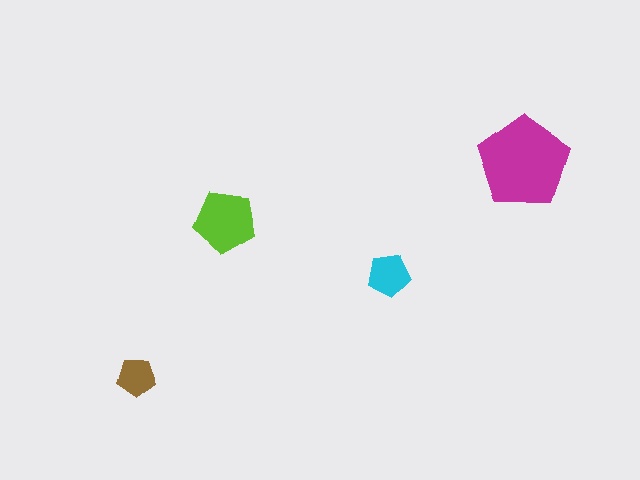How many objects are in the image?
There are 4 objects in the image.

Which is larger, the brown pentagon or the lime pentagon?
The lime one.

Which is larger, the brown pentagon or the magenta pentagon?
The magenta one.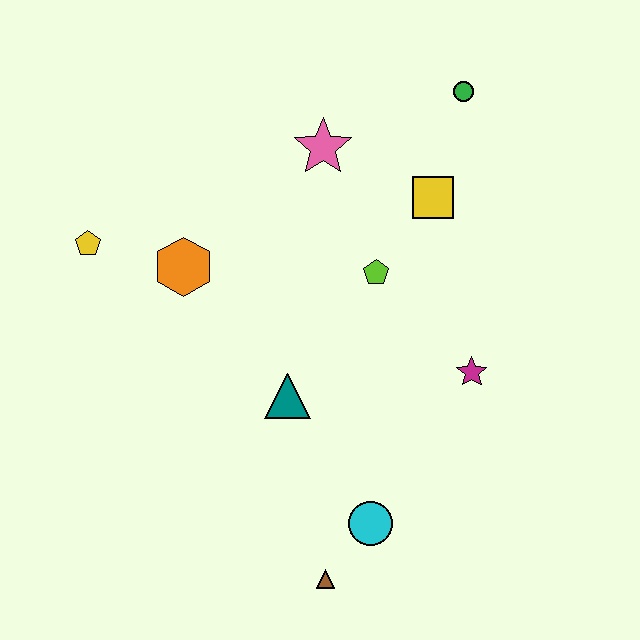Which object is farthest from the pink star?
The brown triangle is farthest from the pink star.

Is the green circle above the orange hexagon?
Yes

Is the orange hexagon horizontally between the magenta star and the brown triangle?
No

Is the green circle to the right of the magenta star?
No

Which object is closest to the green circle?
The yellow square is closest to the green circle.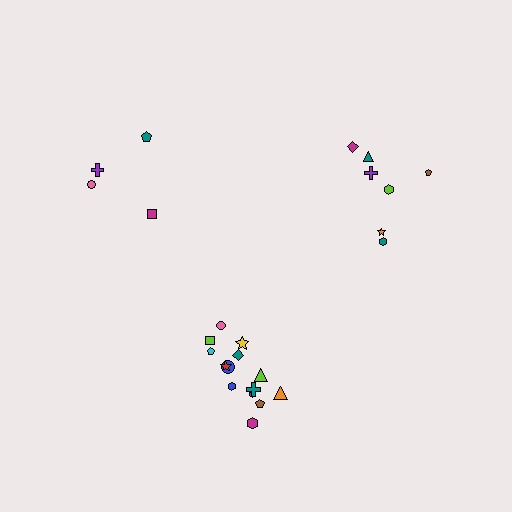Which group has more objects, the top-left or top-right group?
The top-right group.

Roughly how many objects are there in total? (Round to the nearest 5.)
Roughly 25 objects in total.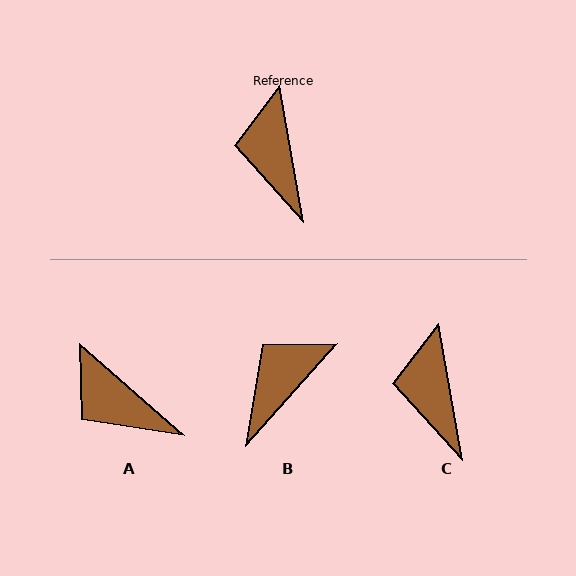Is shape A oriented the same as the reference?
No, it is off by about 39 degrees.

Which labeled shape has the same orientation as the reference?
C.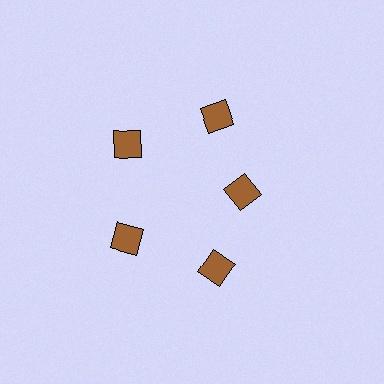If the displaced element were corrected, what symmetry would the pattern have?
It would have 5-fold rotational symmetry — the pattern would map onto itself every 72 degrees.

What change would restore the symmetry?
The symmetry would be restored by moving it outward, back onto the ring so that all 5 diamonds sit at equal angles and equal distance from the center.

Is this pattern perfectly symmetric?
No. The 5 brown diamonds are arranged in a ring, but one element near the 3 o'clock position is pulled inward toward the center, breaking the 5-fold rotational symmetry.